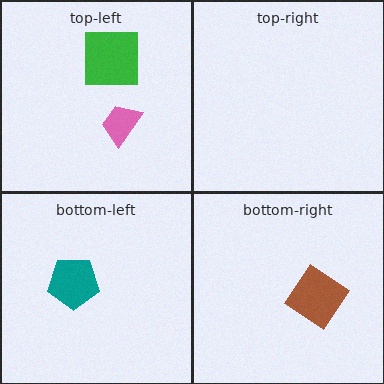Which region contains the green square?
The top-left region.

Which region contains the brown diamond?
The bottom-right region.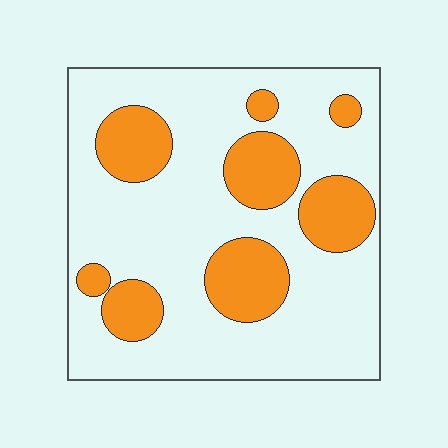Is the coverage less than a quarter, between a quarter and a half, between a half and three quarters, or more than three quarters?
Between a quarter and a half.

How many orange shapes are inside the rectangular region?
8.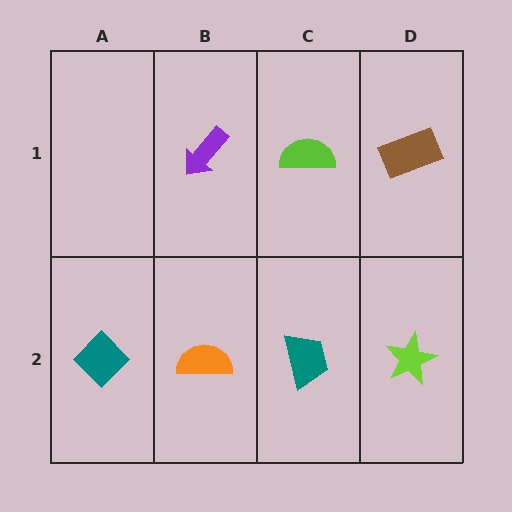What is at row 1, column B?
A purple arrow.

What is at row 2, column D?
A lime star.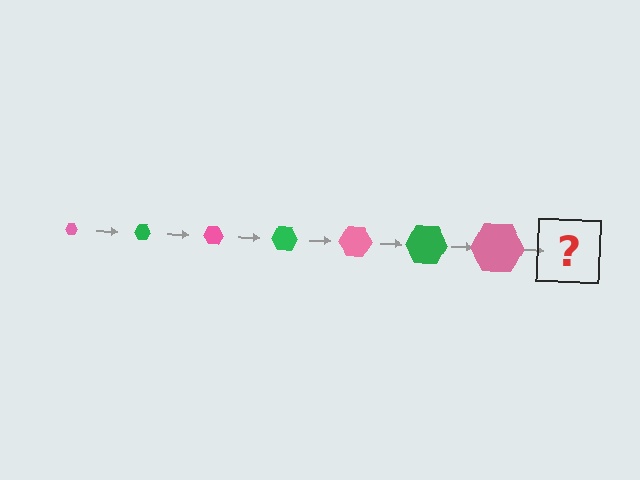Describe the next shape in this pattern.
It should be a green hexagon, larger than the previous one.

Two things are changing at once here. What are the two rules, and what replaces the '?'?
The two rules are that the hexagon grows larger each step and the color cycles through pink and green. The '?' should be a green hexagon, larger than the previous one.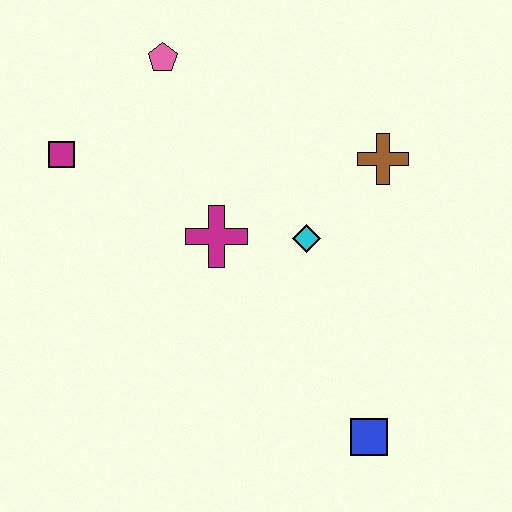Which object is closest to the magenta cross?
The cyan diamond is closest to the magenta cross.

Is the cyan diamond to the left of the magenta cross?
No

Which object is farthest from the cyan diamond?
The magenta square is farthest from the cyan diamond.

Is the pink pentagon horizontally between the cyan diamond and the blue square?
No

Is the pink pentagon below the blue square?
No